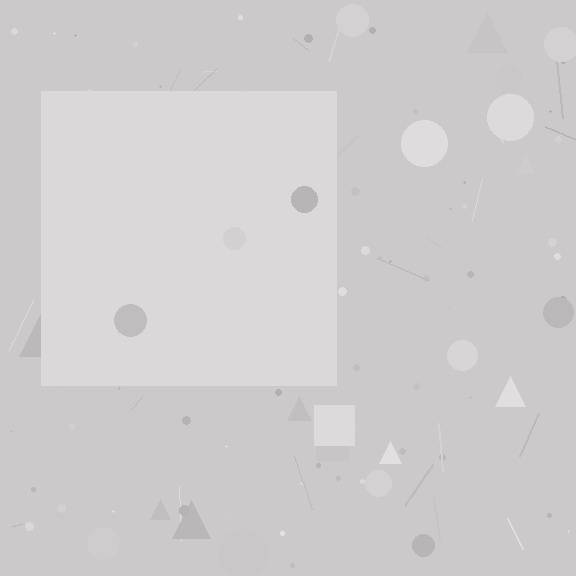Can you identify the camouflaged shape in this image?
The camouflaged shape is a square.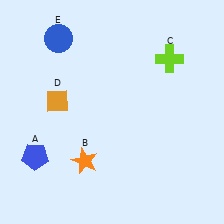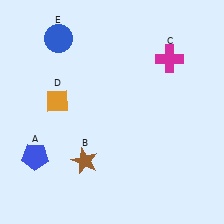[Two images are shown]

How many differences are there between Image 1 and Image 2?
There are 2 differences between the two images.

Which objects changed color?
B changed from orange to brown. C changed from lime to magenta.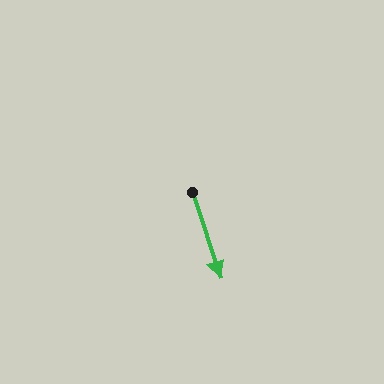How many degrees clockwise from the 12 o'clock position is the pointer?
Approximately 162 degrees.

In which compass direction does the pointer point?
South.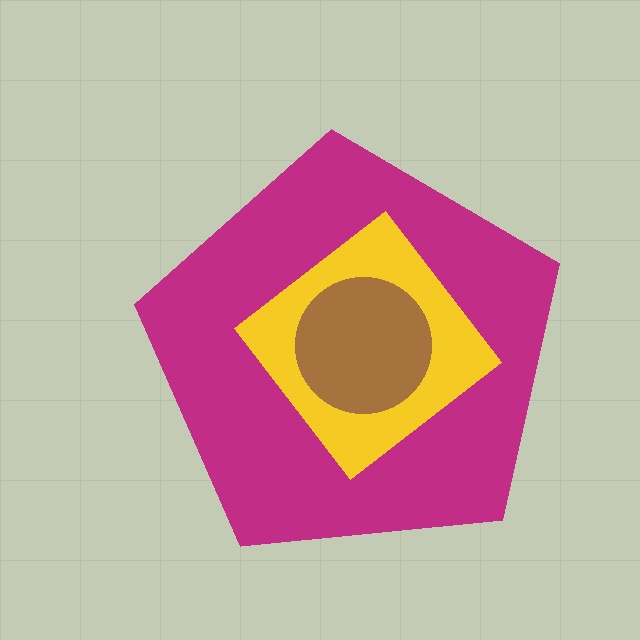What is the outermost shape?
The magenta pentagon.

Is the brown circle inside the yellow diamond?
Yes.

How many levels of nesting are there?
3.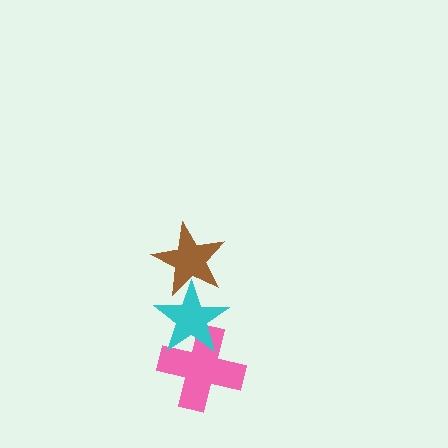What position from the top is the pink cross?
The pink cross is 3rd from the top.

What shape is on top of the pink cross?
The cyan star is on top of the pink cross.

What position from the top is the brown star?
The brown star is 1st from the top.